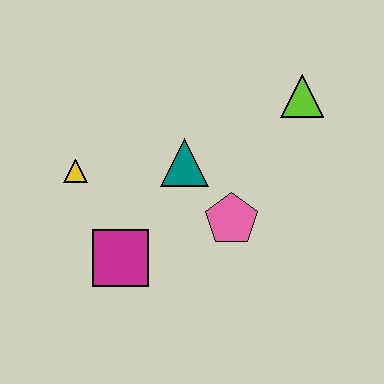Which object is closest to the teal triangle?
The pink pentagon is closest to the teal triangle.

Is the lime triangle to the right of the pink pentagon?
Yes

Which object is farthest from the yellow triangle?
The lime triangle is farthest from the yellow triangle.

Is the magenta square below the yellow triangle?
Yes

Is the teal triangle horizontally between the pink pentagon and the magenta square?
Yes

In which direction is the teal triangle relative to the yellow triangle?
The teal triangle is to the right of the yellow triangle.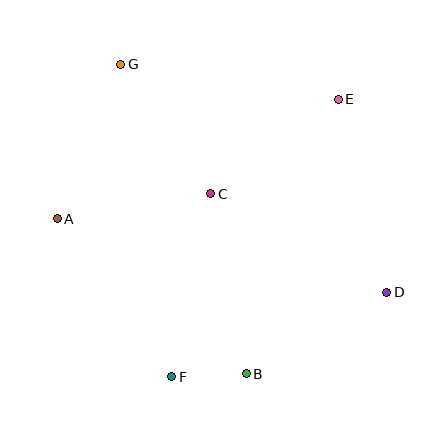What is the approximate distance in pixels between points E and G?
The distance between E and G is approximately 220 pixels.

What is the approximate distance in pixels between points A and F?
The distance between A and F is approximately 195 pixels.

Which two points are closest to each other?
Points B and F are closest to each other.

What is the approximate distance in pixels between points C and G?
The distance between C and G is approximately 157 pixels.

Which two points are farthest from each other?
Points D and G are farthest from each other.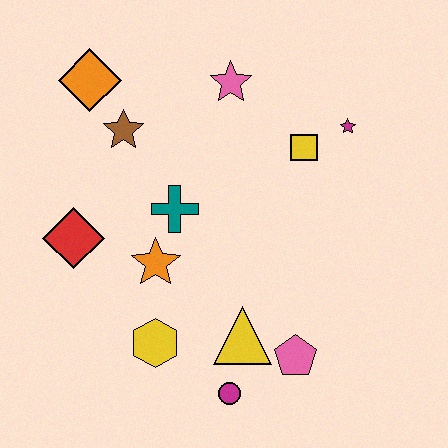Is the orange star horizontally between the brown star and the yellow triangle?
Yes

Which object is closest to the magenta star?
The yellow square is closest to the magenta star.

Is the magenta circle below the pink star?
Yes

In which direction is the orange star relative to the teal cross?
The orange star is below the teal cross.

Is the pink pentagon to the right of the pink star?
Yes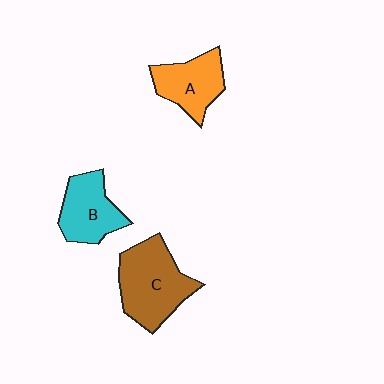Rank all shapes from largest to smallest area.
From largest to smallest: C (brown), B (cyan), A (orange).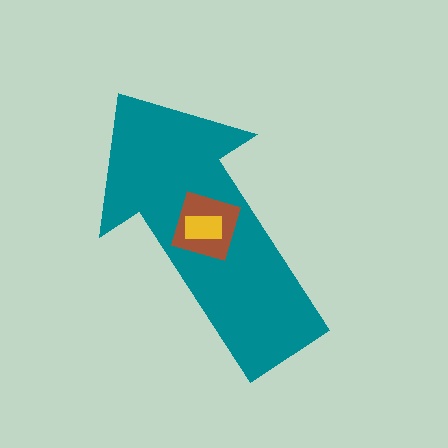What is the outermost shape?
The teal arrow.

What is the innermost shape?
The yellow rectangle.